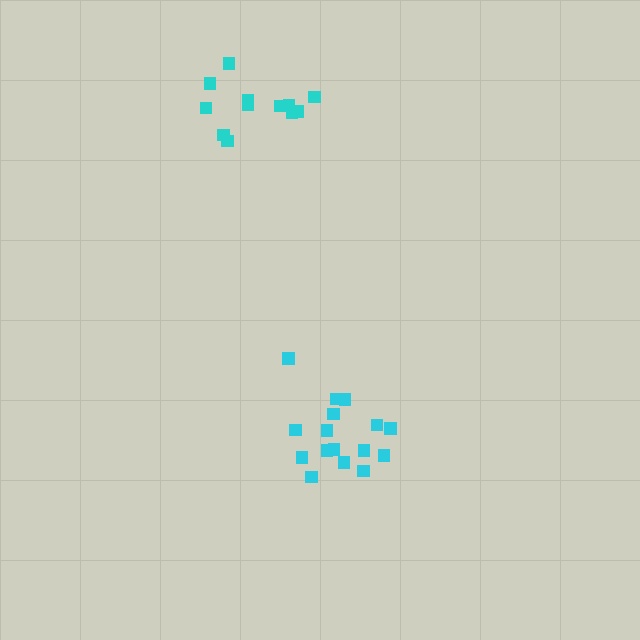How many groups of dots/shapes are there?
There are 2 groups.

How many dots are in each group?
Group 1: 16 dots, Group 2: 12 dots (28 total).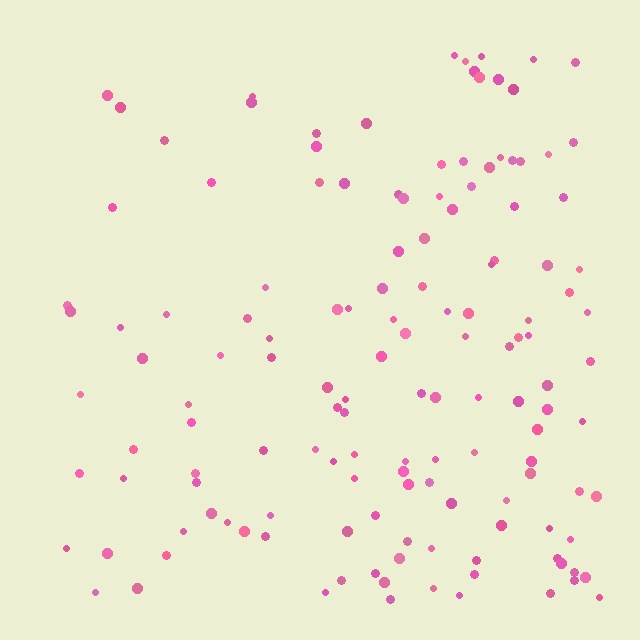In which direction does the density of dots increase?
From left to right, with the right side densest.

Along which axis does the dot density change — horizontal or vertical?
Horizontal.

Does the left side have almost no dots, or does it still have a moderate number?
Still a moderate number, just noticeably fewer than the right.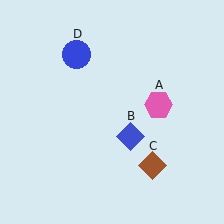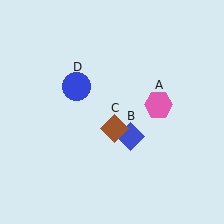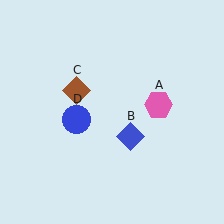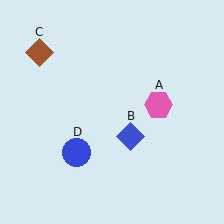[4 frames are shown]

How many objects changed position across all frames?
2 objects changed position: brown diamond (object C), blue circle (object D).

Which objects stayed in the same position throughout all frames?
Pink hexagon (object A) and blue diamond (object B) remained stationary.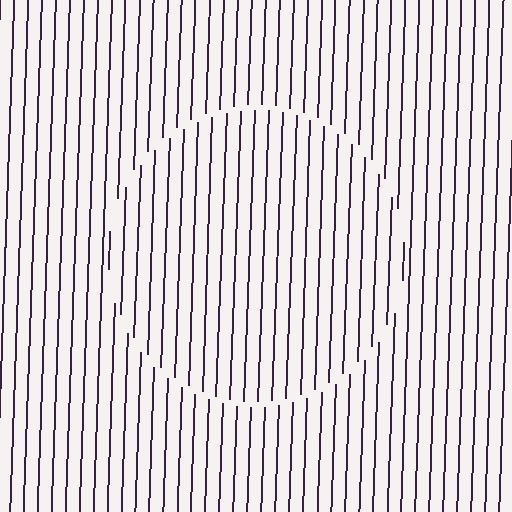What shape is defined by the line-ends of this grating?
An illusory circle. The interior of the shape contains the same grating, shifted by half a period — the contour is defined by the phase discontinuity where line-ends from the inner and outer gratings abut.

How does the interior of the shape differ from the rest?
The interior of the shape contains the same grating, shifted by half a period — the contour is defined by the phase discontinuity where line-ends from the inner and outer gratings abut.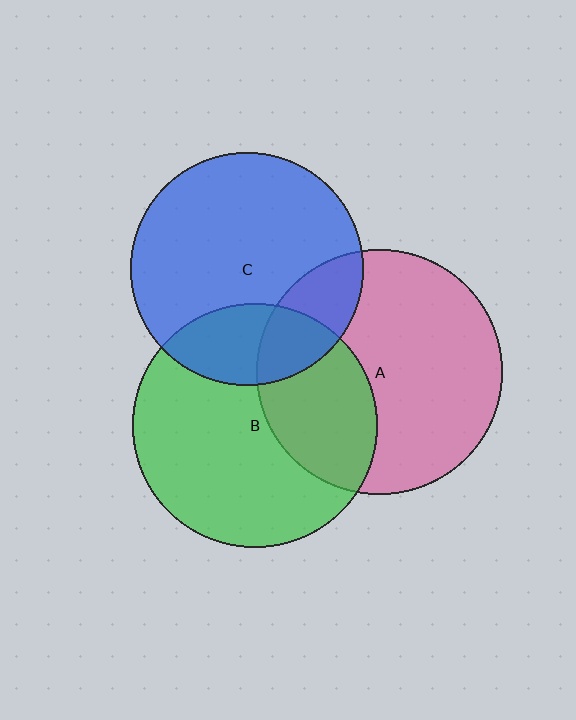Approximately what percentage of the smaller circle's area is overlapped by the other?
Approximately 20%.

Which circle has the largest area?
Circle A (pink).